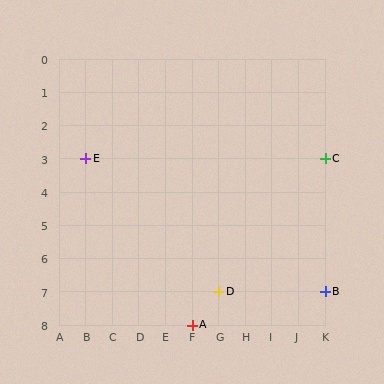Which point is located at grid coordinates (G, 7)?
Point D is at (G, 7).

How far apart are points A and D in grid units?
Points A and D are 1 column and 1 row apart (about 1.4 grid units diagonally).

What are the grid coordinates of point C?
Point C is at grid coordinates (K, 3).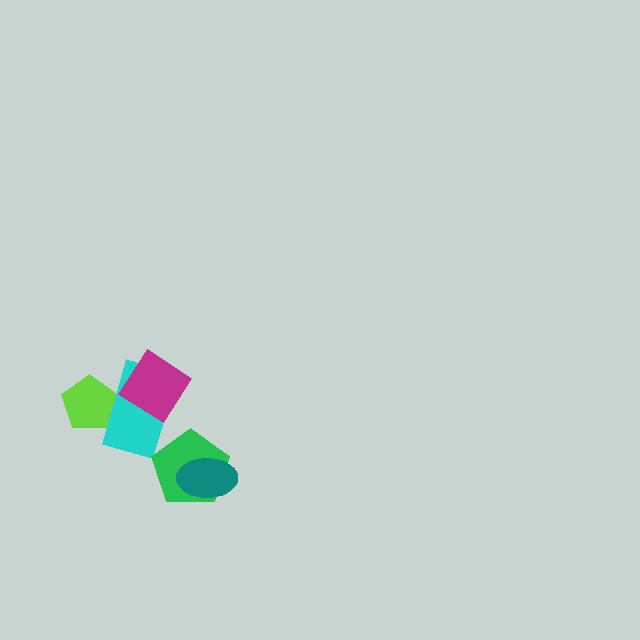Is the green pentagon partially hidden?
Yes, it is partially covered by another shape.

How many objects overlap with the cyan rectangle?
2 objects overlap with the cyan rectangle.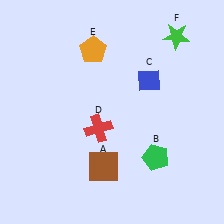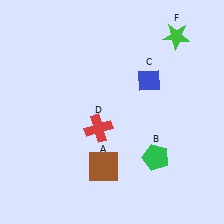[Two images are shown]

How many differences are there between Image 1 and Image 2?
There is 1 difference between the two images.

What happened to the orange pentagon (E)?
The orange pentagon (E) was removed in Image 2. It was in the top-left area of Image 1.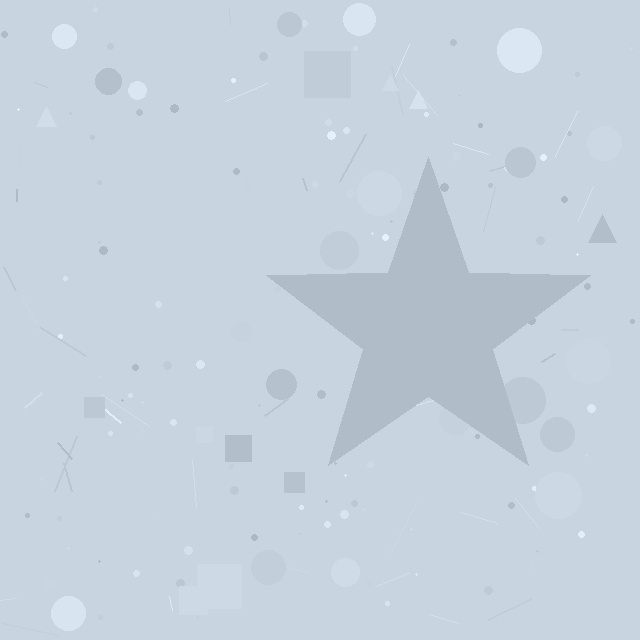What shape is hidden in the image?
A star is hidden in the image.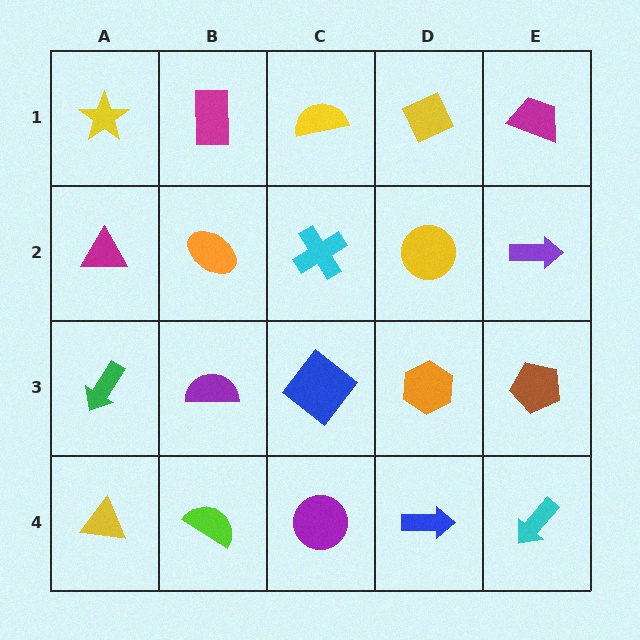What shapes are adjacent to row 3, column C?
A cyan cross (row 2, column C), a purple circle (row 4, column C), a purple semicircle (row 3, column B), an orange hexagon (row 3, column D).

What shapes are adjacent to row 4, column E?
A brown pentagon (row 3, column E), a blue arrow (row 4, column D).